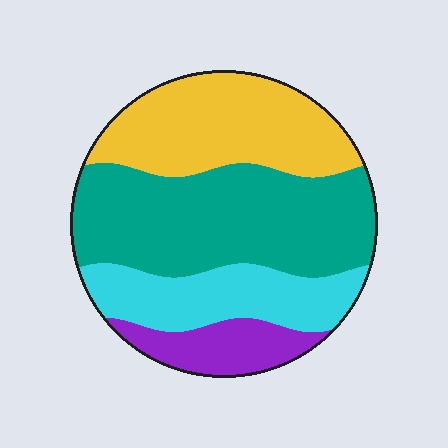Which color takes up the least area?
Purple, at roughly 10%.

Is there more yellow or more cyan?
Yellow.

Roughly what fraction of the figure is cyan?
Cyan takes up less than a quarter of the figure.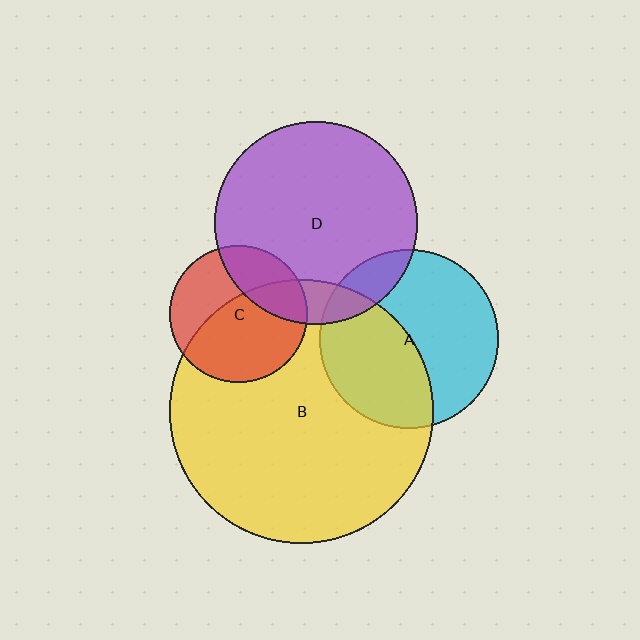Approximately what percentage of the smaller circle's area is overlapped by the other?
Approximately 30%.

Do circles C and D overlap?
Yes.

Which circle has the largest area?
Circle B (yellow).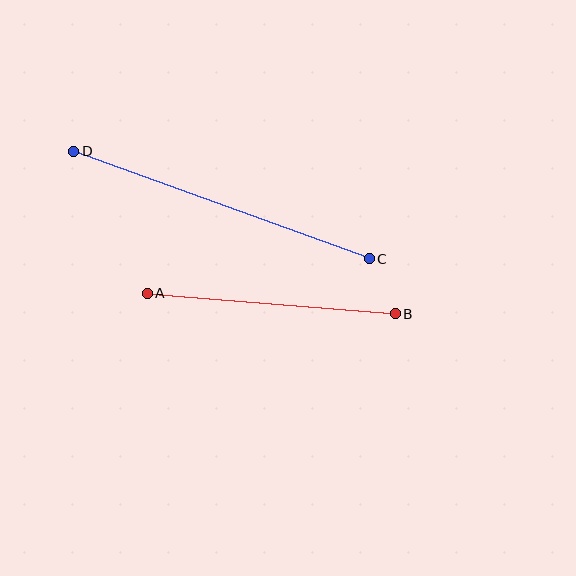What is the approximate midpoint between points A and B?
The midpoint is at approximately (271, 303) pixels.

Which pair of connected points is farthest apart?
Points C and D are farthest apart.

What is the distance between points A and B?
The distance is approximately 249 pixels.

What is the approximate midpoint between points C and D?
The midpoint is at approximately (222, 205) pixels.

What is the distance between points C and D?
The distance is approximately 315 pixels.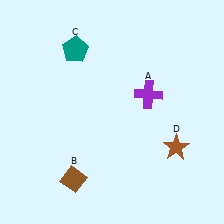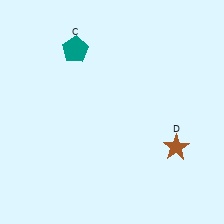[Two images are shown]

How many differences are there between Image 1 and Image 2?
There are 2 differences between the two images.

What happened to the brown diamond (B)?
The brown diamond (B) was removed in Image 2. It was in the bottom-left area of Image 1.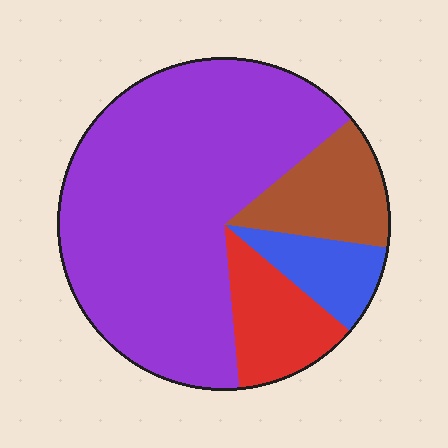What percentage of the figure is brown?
Brown covers 13% of the figure.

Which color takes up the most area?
Purple, at roughly 65%.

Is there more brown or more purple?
Purple.